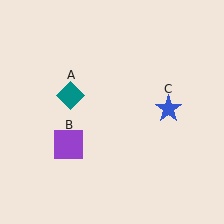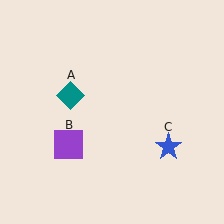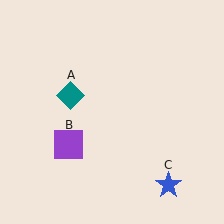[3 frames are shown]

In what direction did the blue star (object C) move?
The blue star (object C) moved down.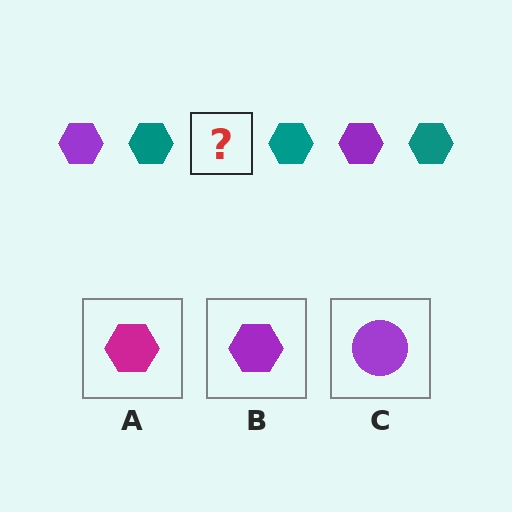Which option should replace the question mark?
Option B.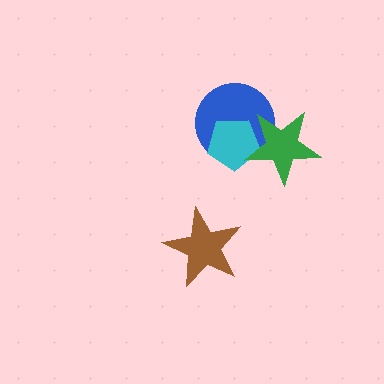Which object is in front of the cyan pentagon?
The green star is in front of the cyan pentagon.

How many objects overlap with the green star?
2 objects overlap with the green star.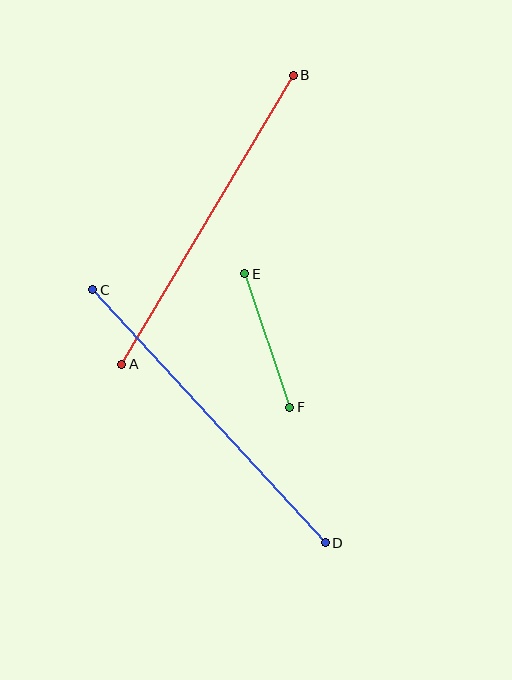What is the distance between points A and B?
The distance is approximately 336 pixels.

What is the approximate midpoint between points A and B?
The midpoint is at approximately (207, 220) pixels.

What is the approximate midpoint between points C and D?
The midpoint is at approximately (209, 416) pixels.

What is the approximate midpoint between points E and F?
The midpoint is at approximately (267, 340) pixels.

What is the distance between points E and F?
The distance is approximately 141 pixels.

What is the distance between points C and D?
The distance is approximately 343 pixels.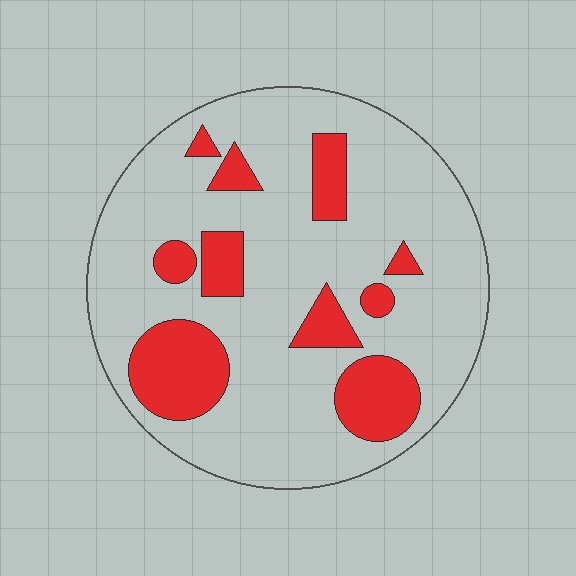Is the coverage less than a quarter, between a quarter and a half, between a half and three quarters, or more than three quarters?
Less than a quarter.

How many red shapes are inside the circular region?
10.